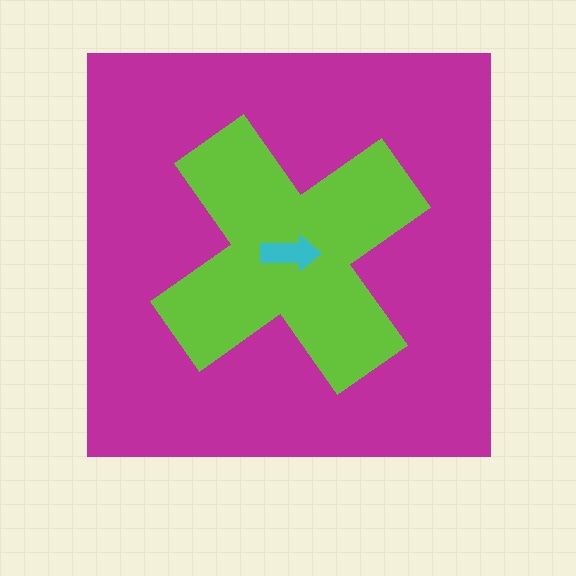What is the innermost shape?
The cyan arrow.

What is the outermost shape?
The magenta square.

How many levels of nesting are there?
3.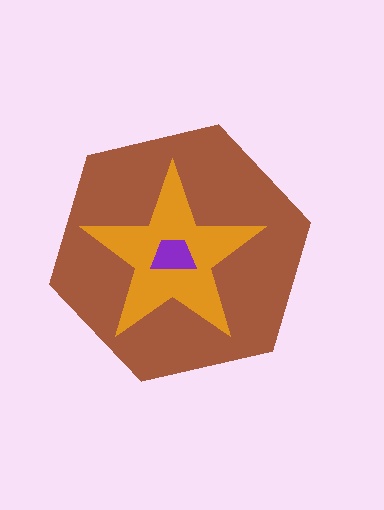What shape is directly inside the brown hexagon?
The orange star.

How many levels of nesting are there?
3.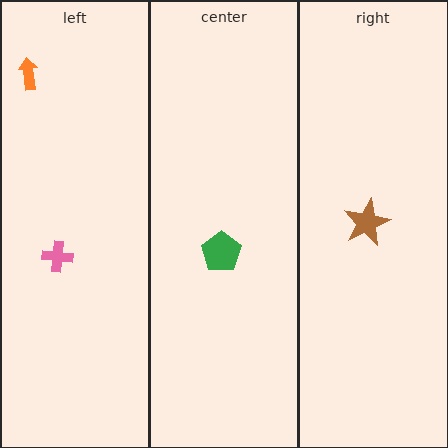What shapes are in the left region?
The pink cross, the orange arrow.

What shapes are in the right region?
The brown star.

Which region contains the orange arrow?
The left region.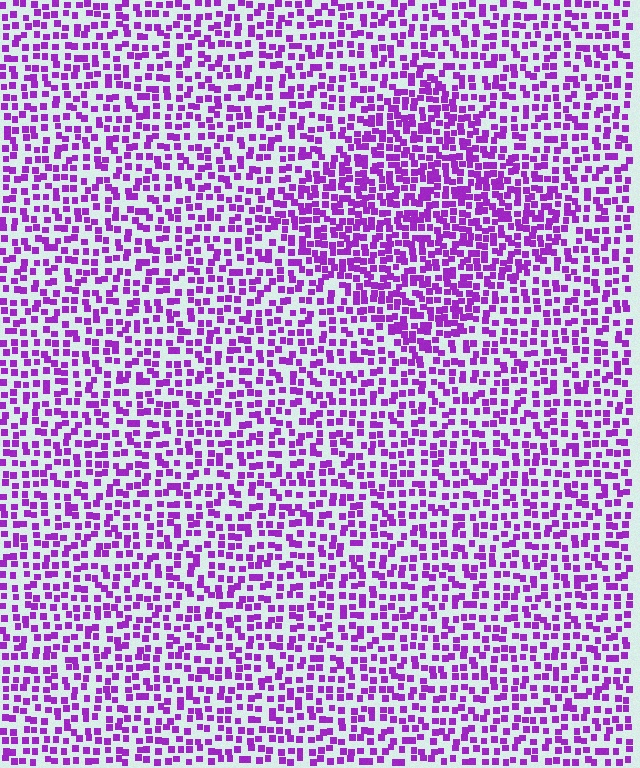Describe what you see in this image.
The image contains small purple elements arranged at two different densities. A diamond-shaped region is visible where the elements are more densely packed than the surrounding area.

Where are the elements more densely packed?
The elements are more densely packed inside the diamond boundary.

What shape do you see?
I see a diamond.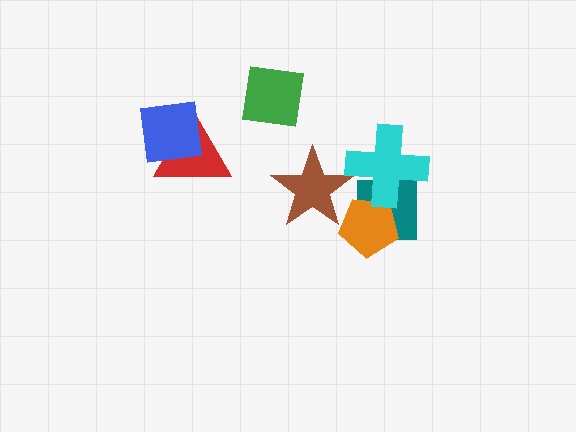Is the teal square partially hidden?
Yes, it is partially covered by another shape.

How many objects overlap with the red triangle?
1 object overlaps with the red triangle.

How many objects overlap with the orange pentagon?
3 objects overlap with the orange pentagon.